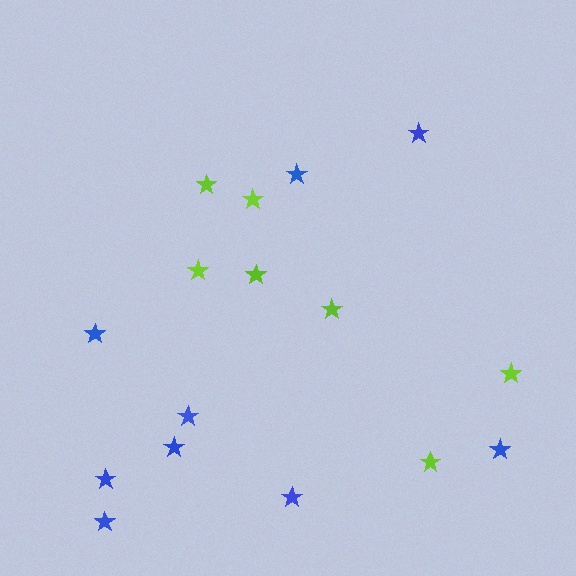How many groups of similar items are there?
There are 2 groups: one group of lime stars (7) and one group of blue stars (9).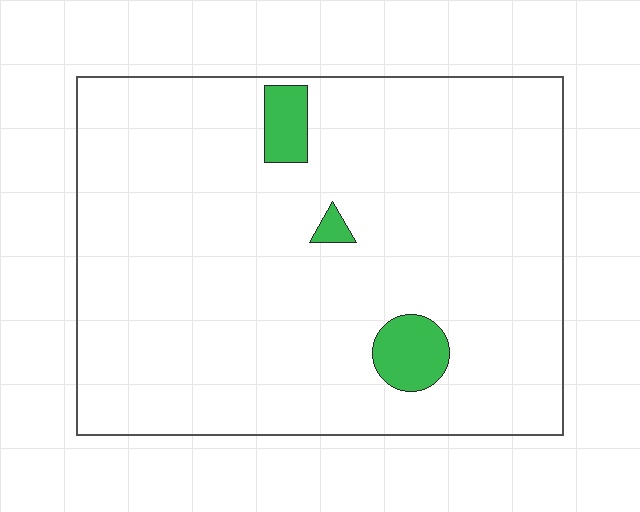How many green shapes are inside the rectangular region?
3.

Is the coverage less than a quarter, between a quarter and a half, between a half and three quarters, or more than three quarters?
Less than a quarter.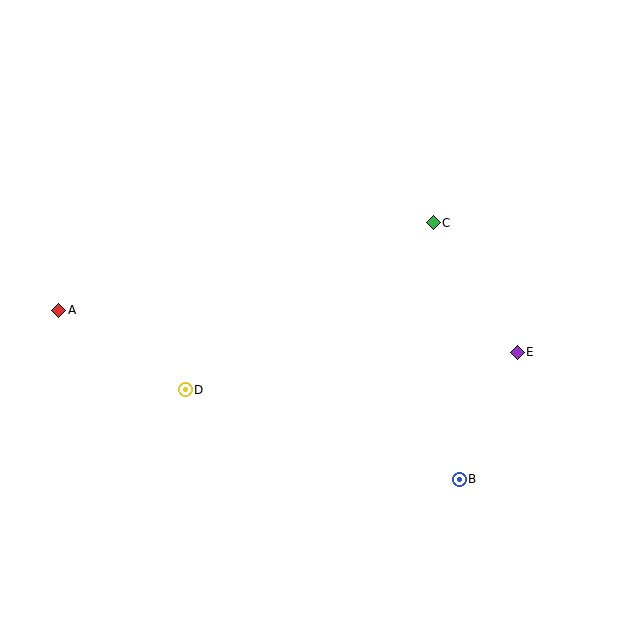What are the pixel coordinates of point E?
Point E is at (517, 352).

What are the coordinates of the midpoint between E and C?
The midpoint between E and C is at (475, 288).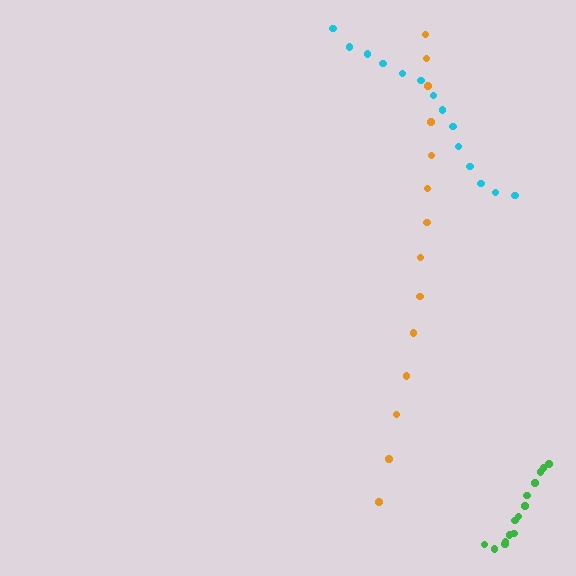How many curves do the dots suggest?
There are 3 distinct paths.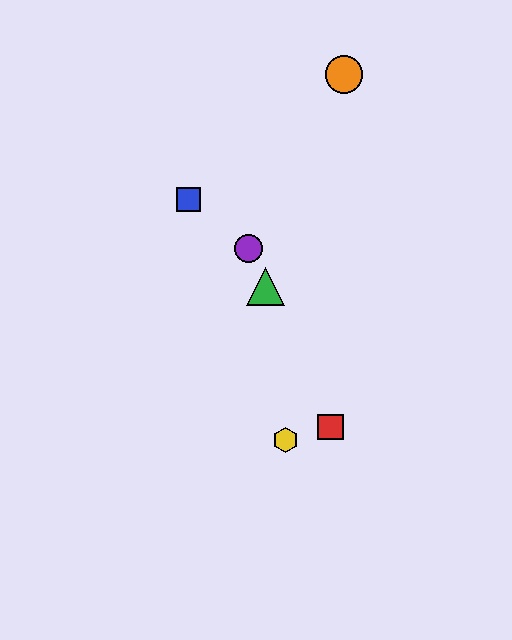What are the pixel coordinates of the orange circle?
The orange circle is at (344, 75).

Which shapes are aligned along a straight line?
The red square, the green triangle, the purple circle are aligned along a straight line.